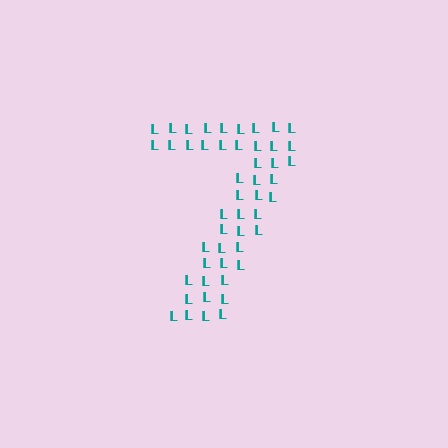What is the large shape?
The large shape is the digit 7.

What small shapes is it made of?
It is made of small letter L's.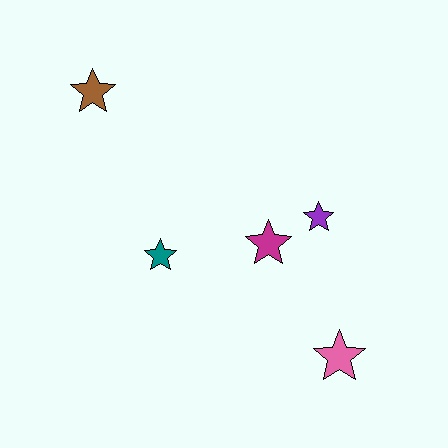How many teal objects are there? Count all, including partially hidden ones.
There is 1 teal object.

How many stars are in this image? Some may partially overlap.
There are 5 stars.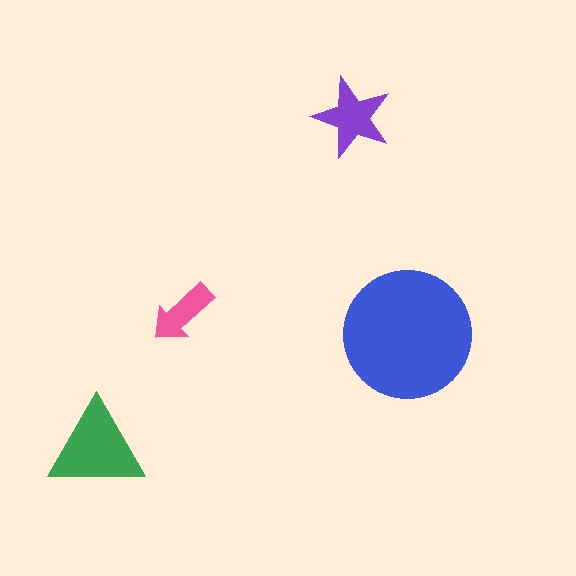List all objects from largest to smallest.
The blue circle, the green triangle, the purple star, the pink arrow.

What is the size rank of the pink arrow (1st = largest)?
4th.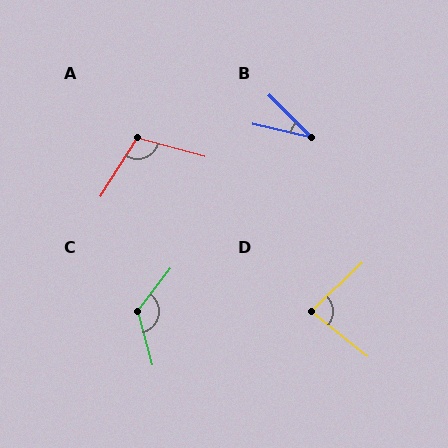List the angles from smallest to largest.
B (32°), D (82°), A (107°), C (128°).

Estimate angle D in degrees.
Approximately 82 degrees.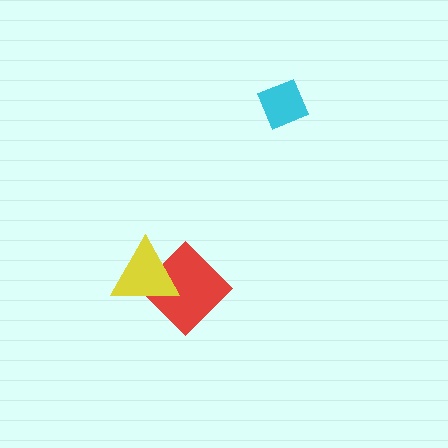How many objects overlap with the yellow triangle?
1 object overlaps with the yellow triangle.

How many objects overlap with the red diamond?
1 object overlaps with the red diamond.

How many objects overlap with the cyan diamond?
0 objects overlap with the cyan diamond.